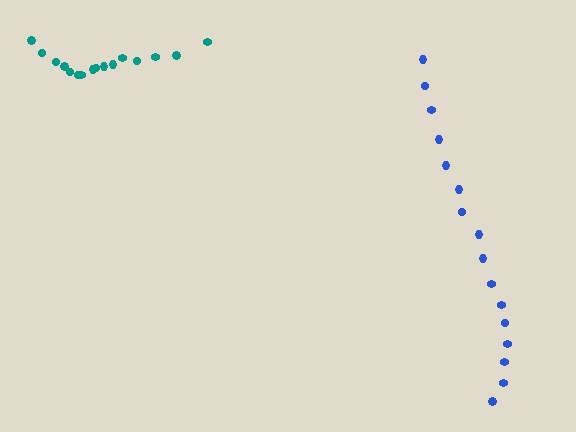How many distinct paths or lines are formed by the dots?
There are 2 distinct paths.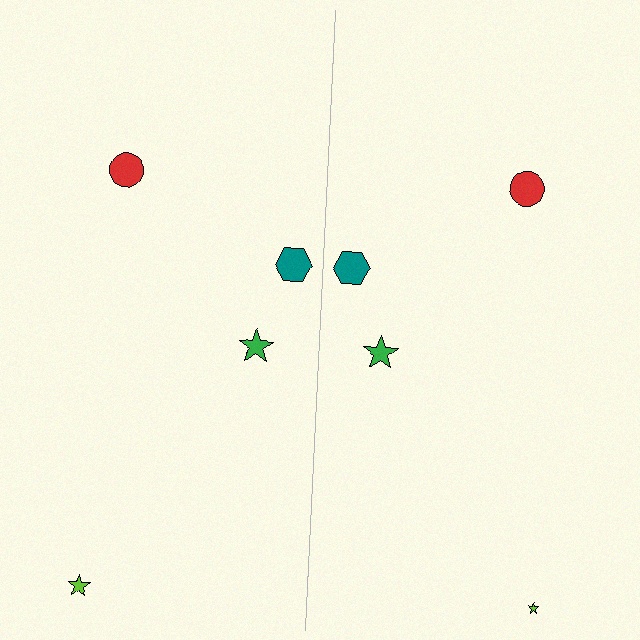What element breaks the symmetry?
The lime star on the right side has a different size than its mirror counterpart.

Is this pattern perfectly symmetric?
No, the pattern is not perfectly symmetric. The lime star on the right side has a different size than its mirror counterpart.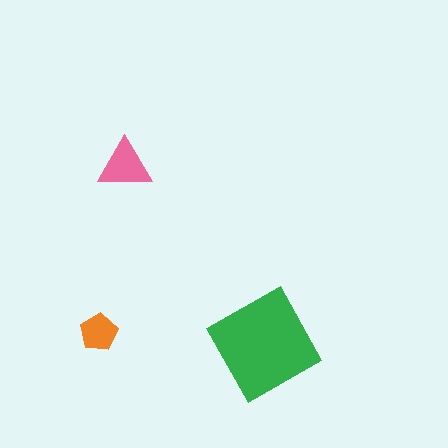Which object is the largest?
The green square.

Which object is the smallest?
The orange pentagon.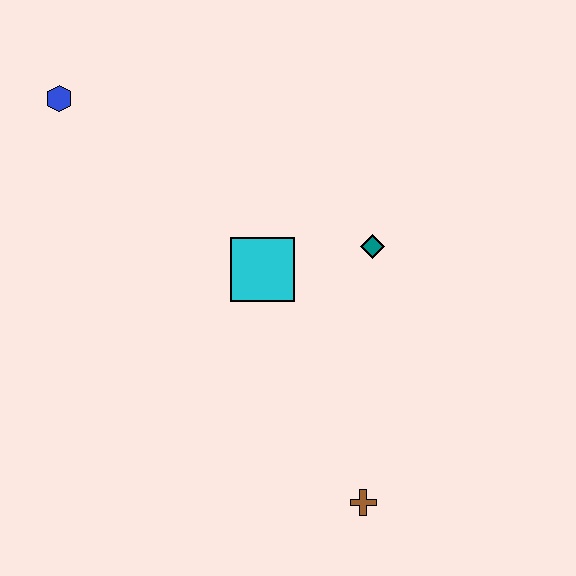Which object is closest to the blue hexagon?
The cyan square is closest to the blue hexagon.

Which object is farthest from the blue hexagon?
The brown cross is farthest from the blue hexagon.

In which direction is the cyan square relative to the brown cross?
The cyan square is above the brown cross.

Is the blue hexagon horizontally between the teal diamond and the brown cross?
No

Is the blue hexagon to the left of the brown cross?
Yes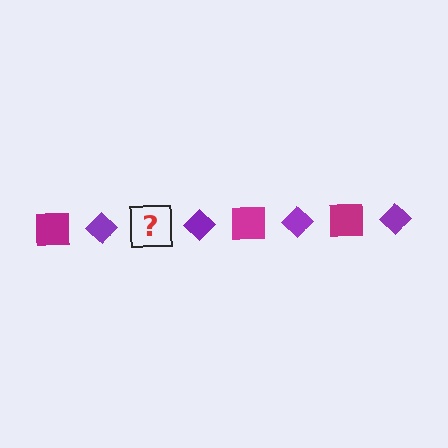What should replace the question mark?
The question mark should be replaced with a magenta square.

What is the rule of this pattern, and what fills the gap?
The rule is that the pattern alternates between magenta square and purple diamond. The gap should be filled with a magenta square.